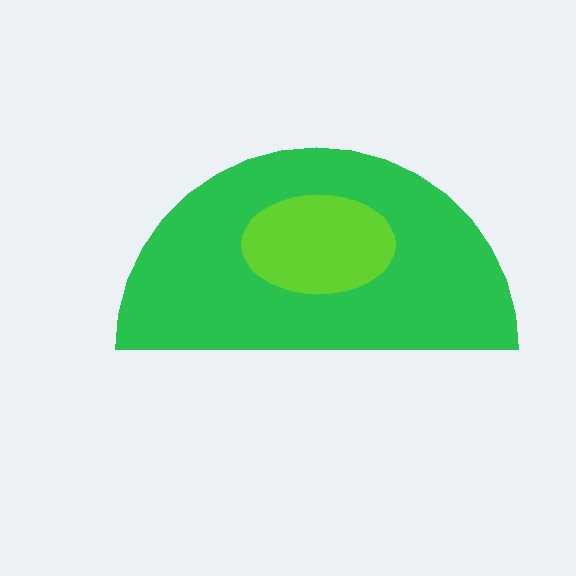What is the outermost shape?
The green semicircle.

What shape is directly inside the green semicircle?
The lime ellipse.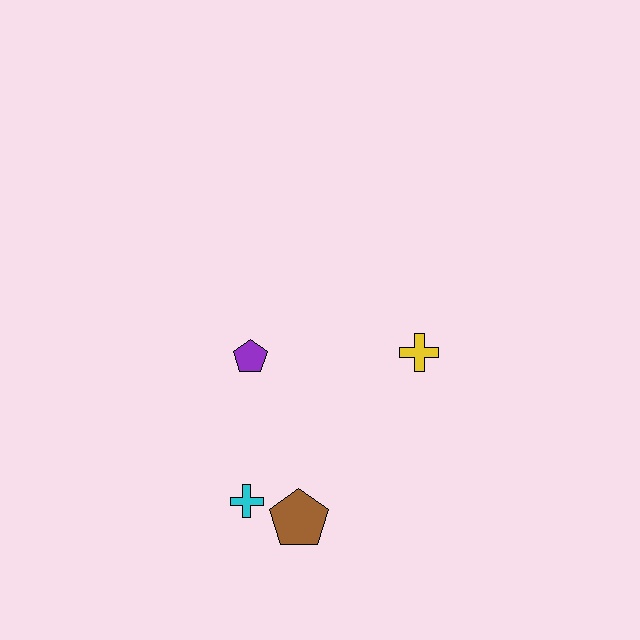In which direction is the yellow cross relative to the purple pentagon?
The yellow cross is to the right of the purple pentagon.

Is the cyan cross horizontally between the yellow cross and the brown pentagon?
No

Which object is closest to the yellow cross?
The purple pentagon is closest to the yellow cross.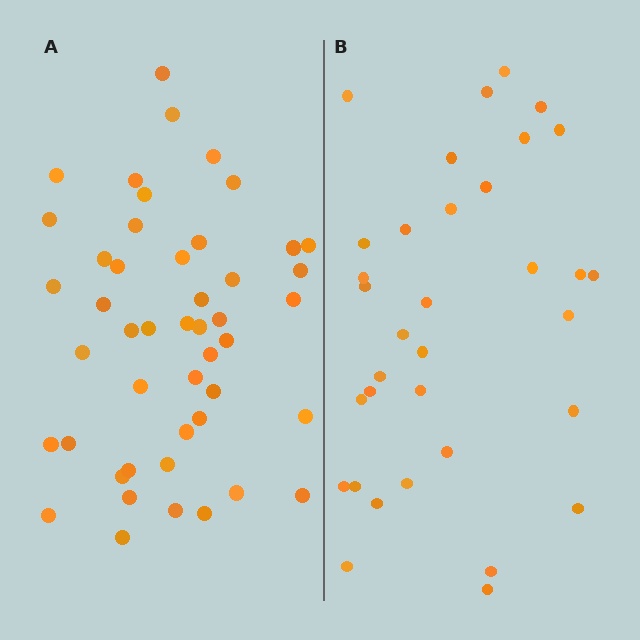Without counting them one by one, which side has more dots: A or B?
Region A (the left region) has more dots.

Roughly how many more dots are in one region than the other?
Region A has approximately 15 more dots than region B.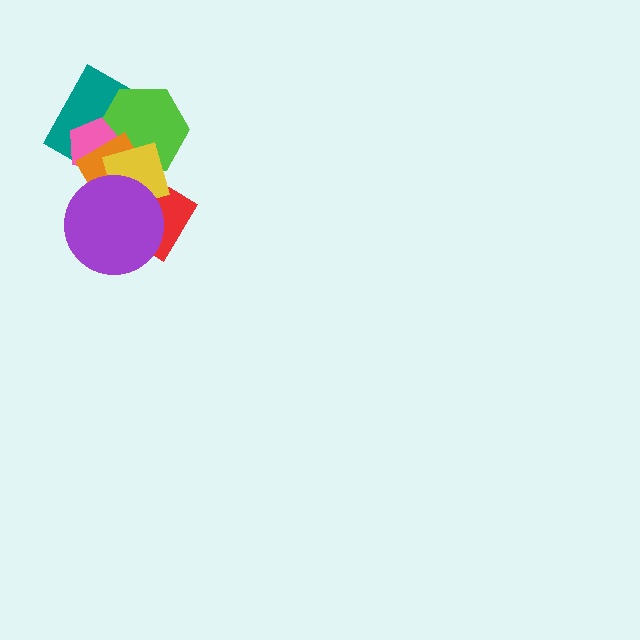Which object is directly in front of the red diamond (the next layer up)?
The yellow square is directly in front of the red diamond.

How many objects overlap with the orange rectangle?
6 objects overlap with the orange rectangle.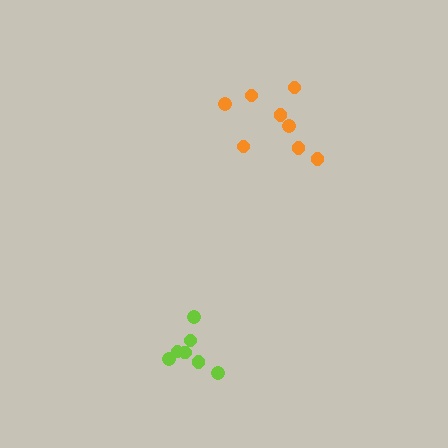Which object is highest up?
The orange cluster is topmost.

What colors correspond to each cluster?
The clusters are colored: orange, lime.